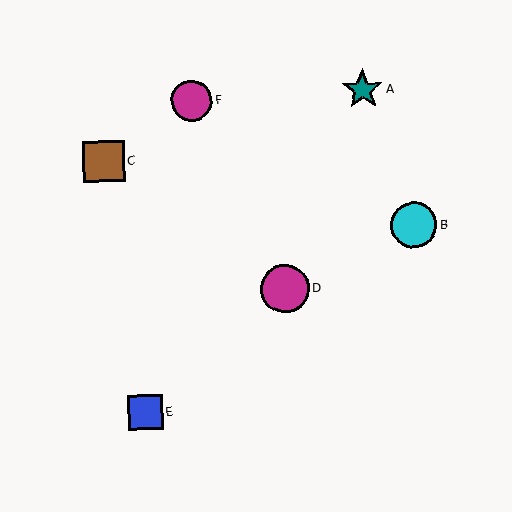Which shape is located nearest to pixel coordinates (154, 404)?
The blue square (labeled E) at (145, 413) is nearest to that location.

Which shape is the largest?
The magenta circle (labeled D) is the largest.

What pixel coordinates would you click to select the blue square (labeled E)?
Click at (145, 413) to select the blue square E.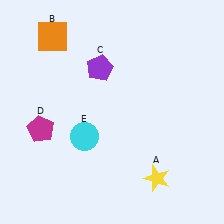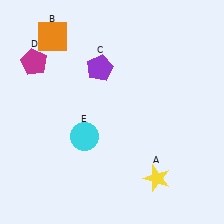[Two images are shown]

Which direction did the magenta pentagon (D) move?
The magenta pentagon (D) moved up.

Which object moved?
The magenta pentagon (D) moved up.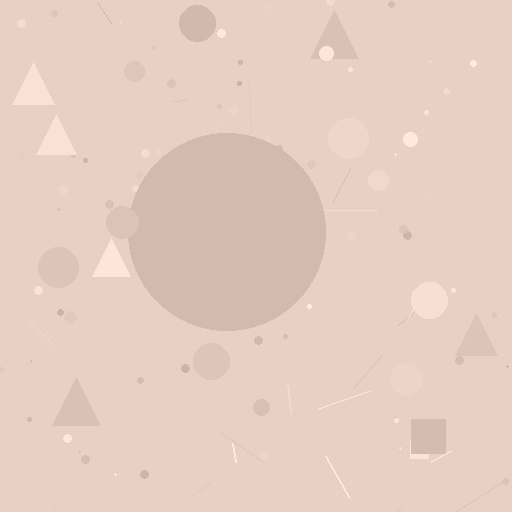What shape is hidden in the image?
A circle is hidden in the image.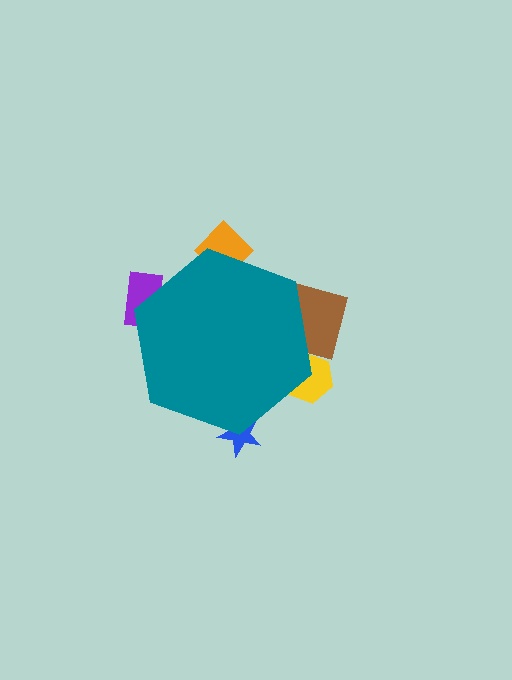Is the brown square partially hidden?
Yes, the brown square is partially hidden behind the teal hexagon.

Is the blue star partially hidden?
Yes, the blue star is partially hidden behind the teal hexagon.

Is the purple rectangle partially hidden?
Yes, the purple rectangle is partially hidden behind the teal hexagon.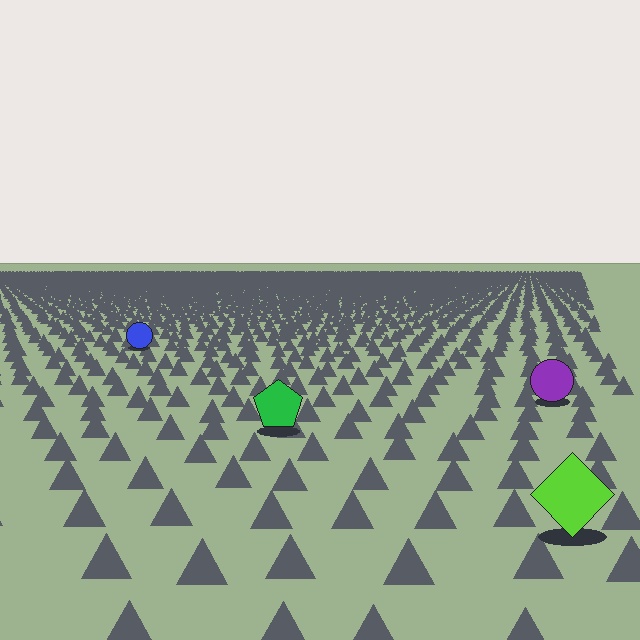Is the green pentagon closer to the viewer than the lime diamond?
No. The lime diamond is closer — you can tell from the texture gradient: the ground texture is coarser near it.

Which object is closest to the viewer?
The lime diamond is closest. The texture marks near it are larger and more spread out.